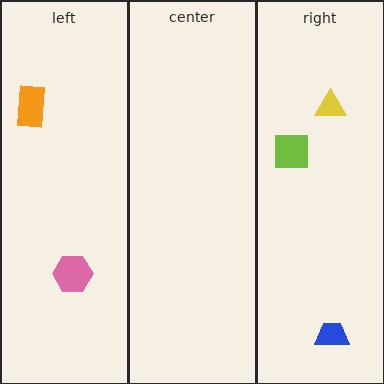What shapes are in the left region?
The pink hexagon, the orange rectangle.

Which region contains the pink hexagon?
The left region.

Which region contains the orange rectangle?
The left region.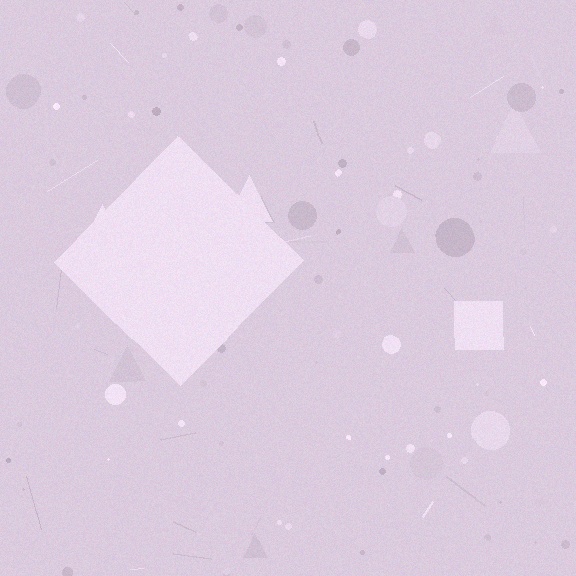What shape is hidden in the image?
A diamond is hidden in the image.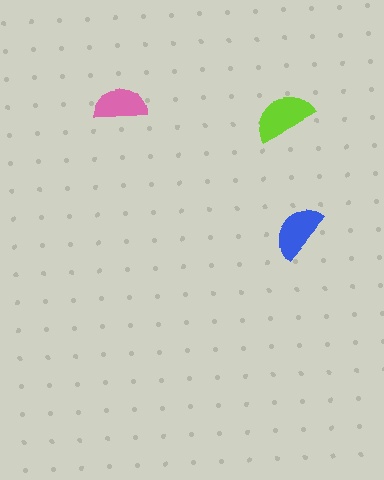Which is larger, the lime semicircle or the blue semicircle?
The lime one.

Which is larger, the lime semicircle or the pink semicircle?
The lime one.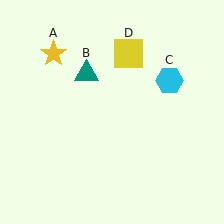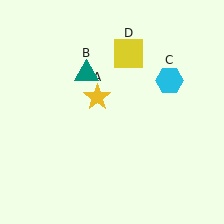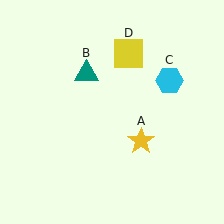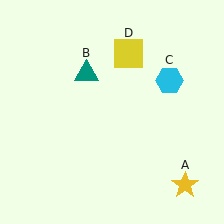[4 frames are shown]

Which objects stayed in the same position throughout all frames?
Teal triangle (object B) and cyan hexagon (object C) and yellow square (object D) remained stationary.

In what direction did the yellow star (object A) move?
The yellow star (object A) moved down and to the right.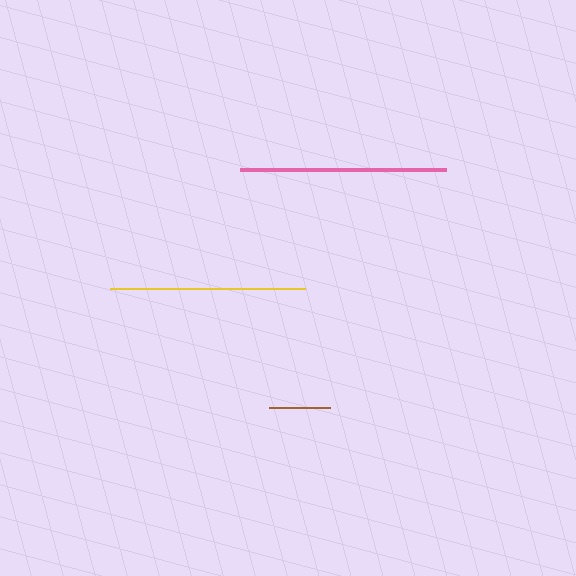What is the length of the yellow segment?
The yellow segment is approximately 195 pixels long.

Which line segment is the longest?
The pink line is the longest at approximately 207 pixels.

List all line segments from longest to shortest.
From longest to shortest: pink, yellow, brown.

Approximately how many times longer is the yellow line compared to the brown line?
The yellow line is approximately 3.2 times the length of the brown line.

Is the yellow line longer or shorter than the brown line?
The yellow line is longer than the brown line.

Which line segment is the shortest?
The brown line is the shortest at approximately 60 pixels.